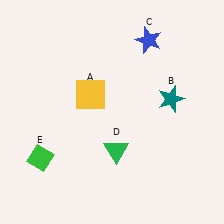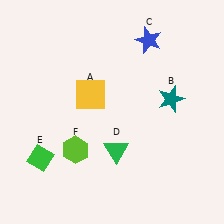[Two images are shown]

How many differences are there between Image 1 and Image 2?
There is 1 difference between the two images.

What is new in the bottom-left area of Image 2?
A lime hexagon (F) was added in the bottom-left area of Image 2.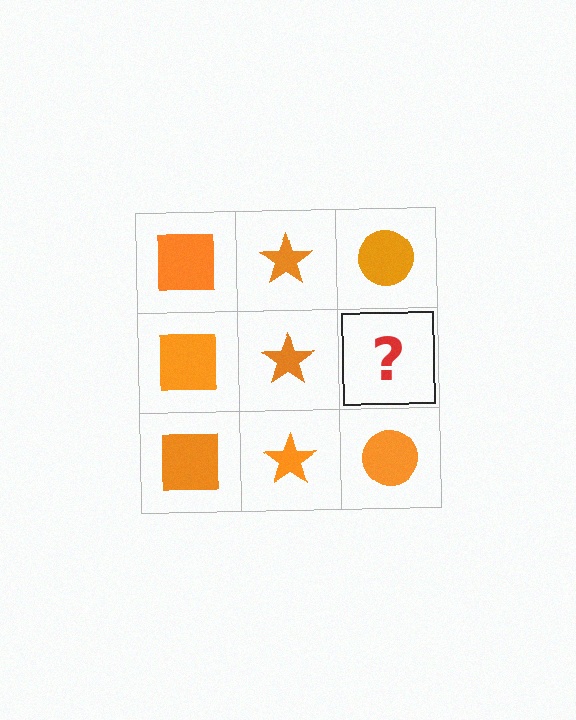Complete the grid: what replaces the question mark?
The question mark should be replaced with an orange circle.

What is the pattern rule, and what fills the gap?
The rule is that each column has a consistent shape. The gap should be filled with an orange circle.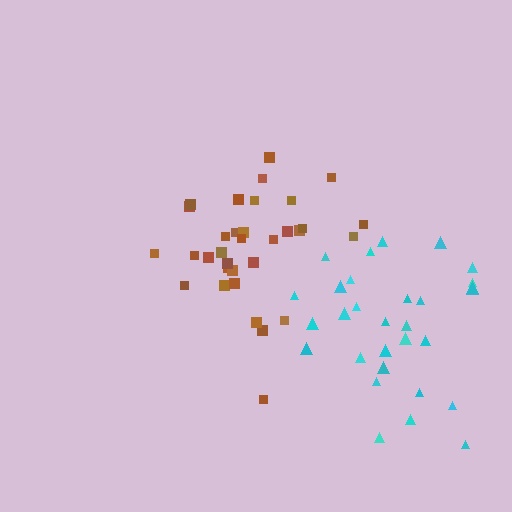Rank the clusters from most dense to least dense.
brown, cyan.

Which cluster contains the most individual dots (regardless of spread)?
Brown (33).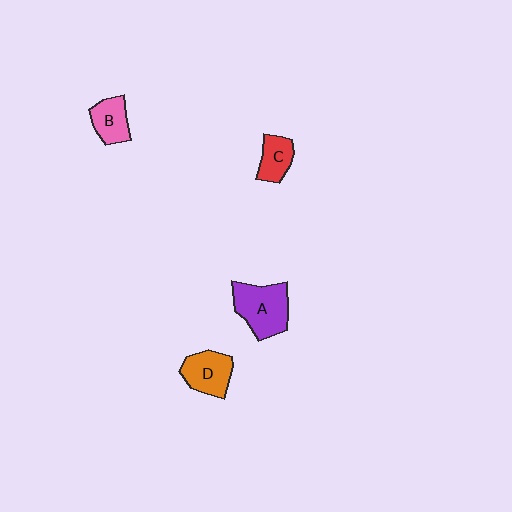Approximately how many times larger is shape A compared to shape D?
Approximately 1.4 times.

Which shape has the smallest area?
Shape C (red).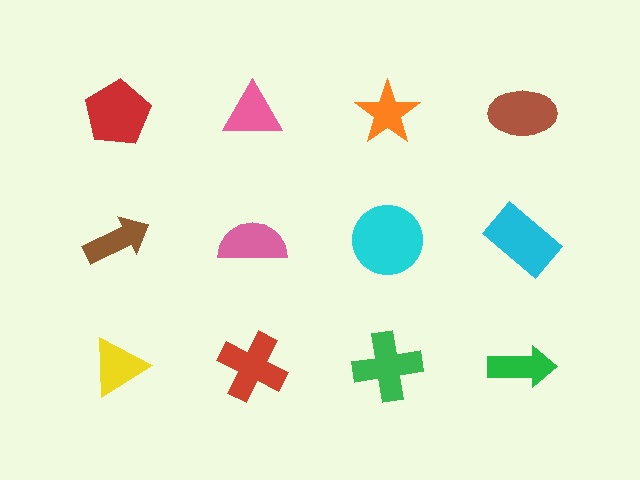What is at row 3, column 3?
A green cross.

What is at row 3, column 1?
A yellow triangle.